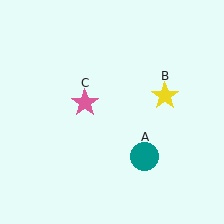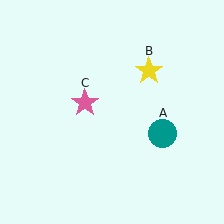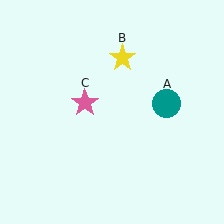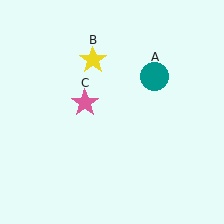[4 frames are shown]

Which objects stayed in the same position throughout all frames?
Pink star (object C) remained stationary.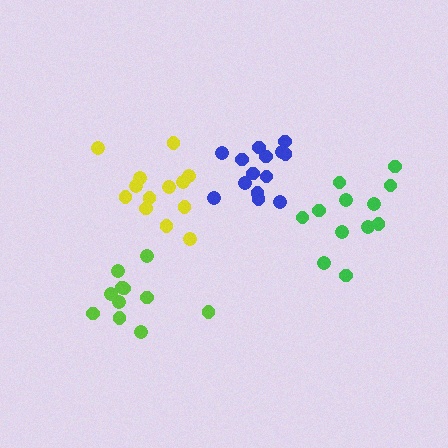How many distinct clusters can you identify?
There are 4 distinct clusters.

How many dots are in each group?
Group 1: 12 dots, Group 2: 14 dots, Group 3: 11 dots, Group 4: 13 dots (50 total).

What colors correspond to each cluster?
The clusters are colored: green, blue, lime, yellow.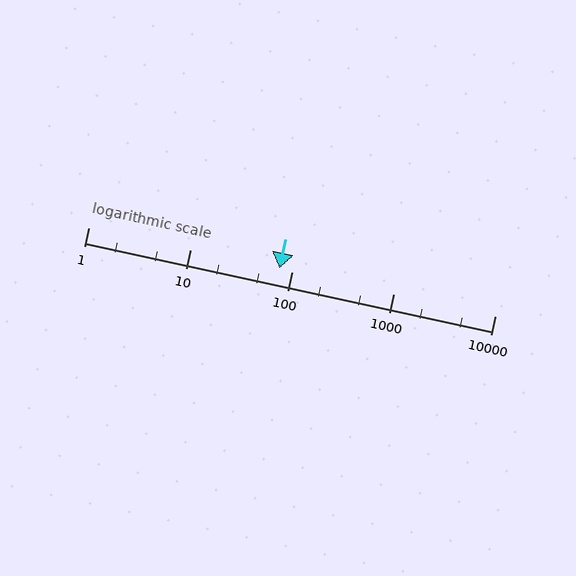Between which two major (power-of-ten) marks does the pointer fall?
The pointer is between 10 and 100.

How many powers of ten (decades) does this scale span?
The scale spans 4 decades, from 1 to 10000.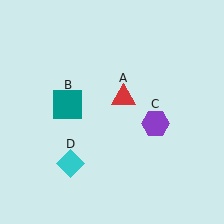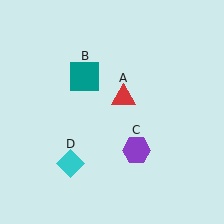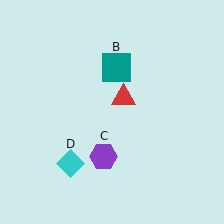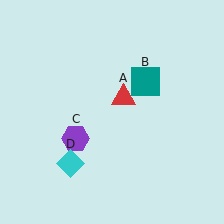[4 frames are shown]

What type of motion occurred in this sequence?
The teal square (object B), purple hexagon (object C) rotated clockwise around the center of the scene.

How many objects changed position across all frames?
2 objects changed position: teal square (object B), purple hexagon (object C).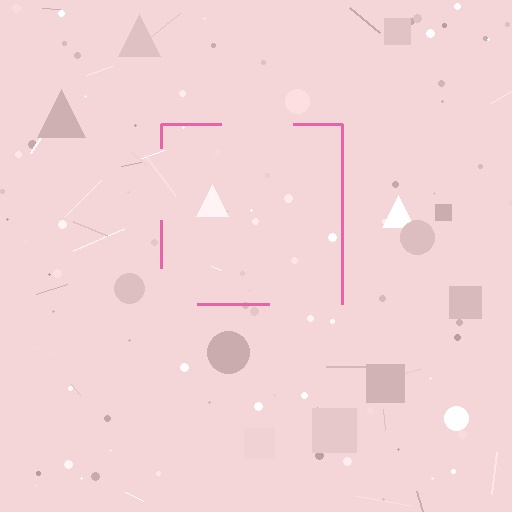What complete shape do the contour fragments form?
The contour fragments form a square.